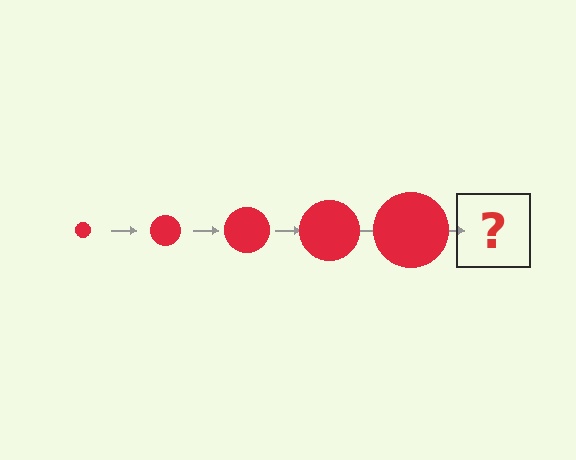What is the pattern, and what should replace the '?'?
The pattern is that the circle gets progressively larger each step. The '?' should be a red circle, larger than the previous one.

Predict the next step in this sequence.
The next step is a red circle, larger than the previous one.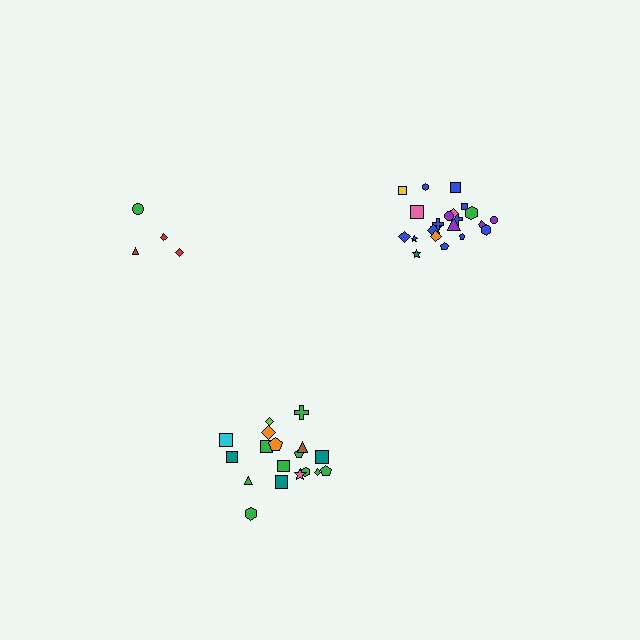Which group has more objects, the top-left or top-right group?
The top-right group.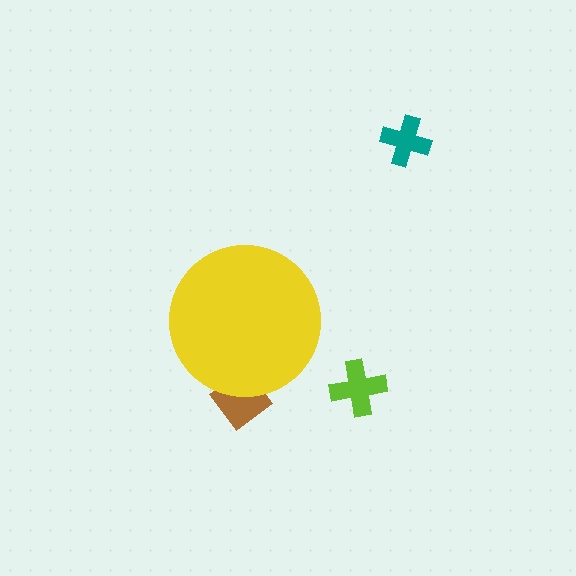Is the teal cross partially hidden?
No, the teal cross is fully visible.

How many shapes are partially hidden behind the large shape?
1 shape is partially hidden.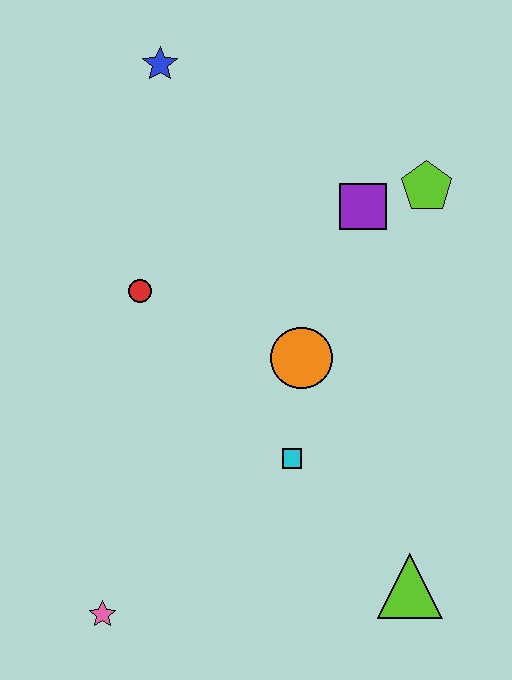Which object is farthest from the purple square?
The pink star is farthest from the purple square.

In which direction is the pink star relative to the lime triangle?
The pink star is to the left of the lime triangle.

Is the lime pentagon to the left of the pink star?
No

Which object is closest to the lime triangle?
The cyan square is closest to the lime triangle.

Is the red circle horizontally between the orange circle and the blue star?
No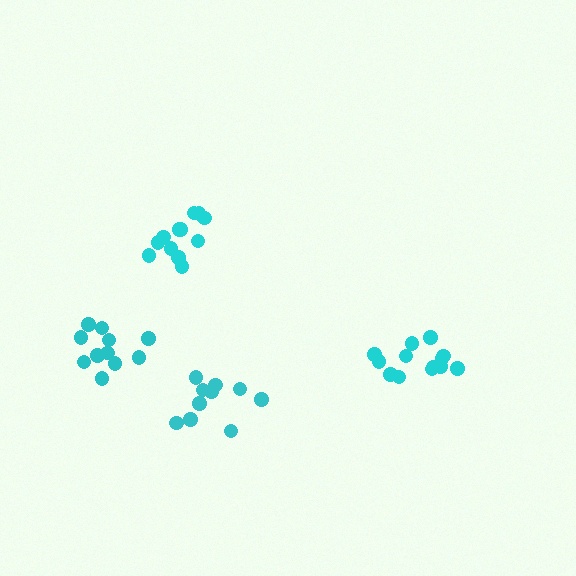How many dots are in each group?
Group 1: 10 dots, Group 2: 12 dots, Group 3: 11 dots, Group 4: 13 dots (46 total).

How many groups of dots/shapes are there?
There are 4 groups.